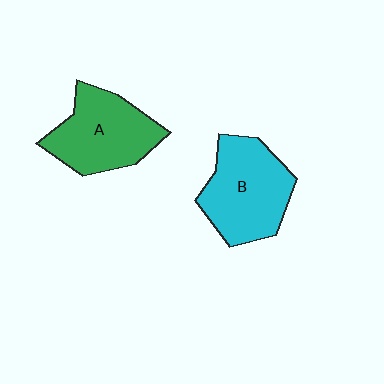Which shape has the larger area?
Shape B (cyan).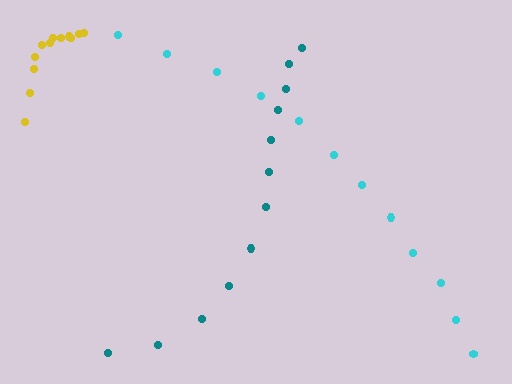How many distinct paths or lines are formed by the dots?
There are 3 distinct paths.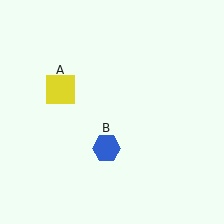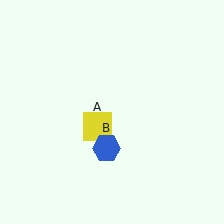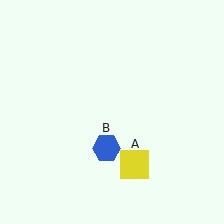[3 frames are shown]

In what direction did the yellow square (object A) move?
The yellow square (object A) moved down and to the right.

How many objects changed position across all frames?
1 object changed position: yellow square (object A).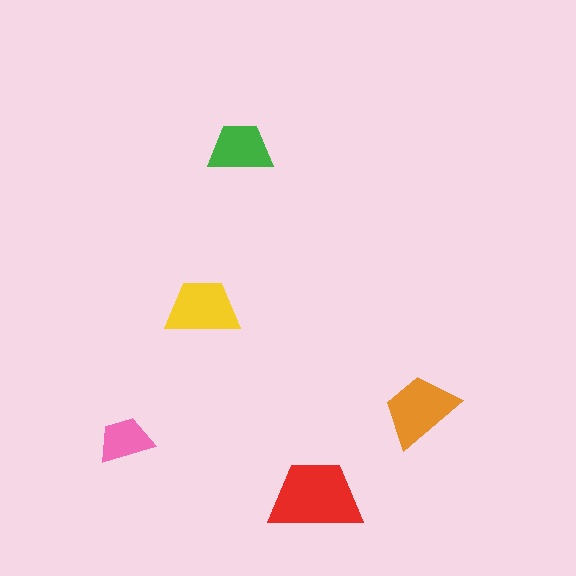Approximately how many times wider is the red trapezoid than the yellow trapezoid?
About 1.5 times wider.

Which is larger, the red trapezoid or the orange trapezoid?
The red one.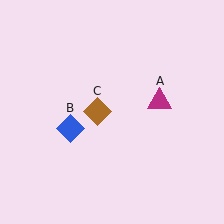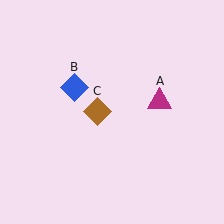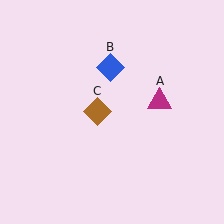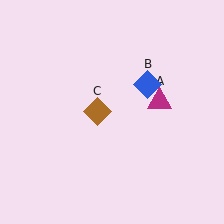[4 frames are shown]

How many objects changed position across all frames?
1 object changed position: blue diamond (object B).